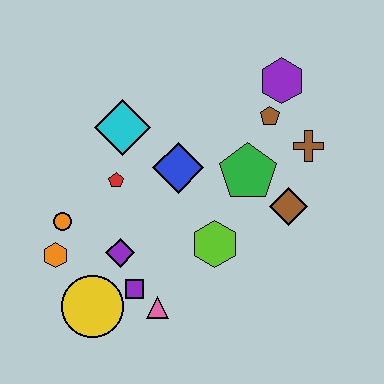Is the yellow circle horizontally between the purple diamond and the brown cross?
No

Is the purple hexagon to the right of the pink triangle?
Yes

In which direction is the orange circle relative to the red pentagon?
The orange circle is to the left of the red pentagon.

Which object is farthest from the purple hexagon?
The yellow circle is farthest from the purple hexagon.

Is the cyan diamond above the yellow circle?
Yes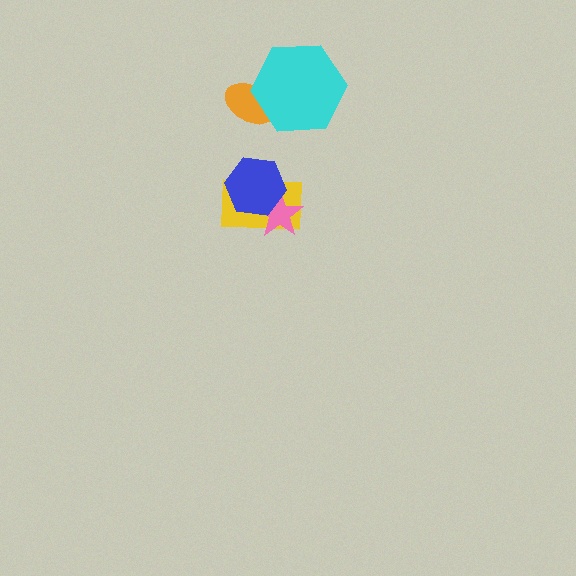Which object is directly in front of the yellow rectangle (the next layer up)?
The pink star is directly in front of the yellow rectangle.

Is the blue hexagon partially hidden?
No, no other shape covers it.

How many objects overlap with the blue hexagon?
2 objects overlap with the blue hexagon.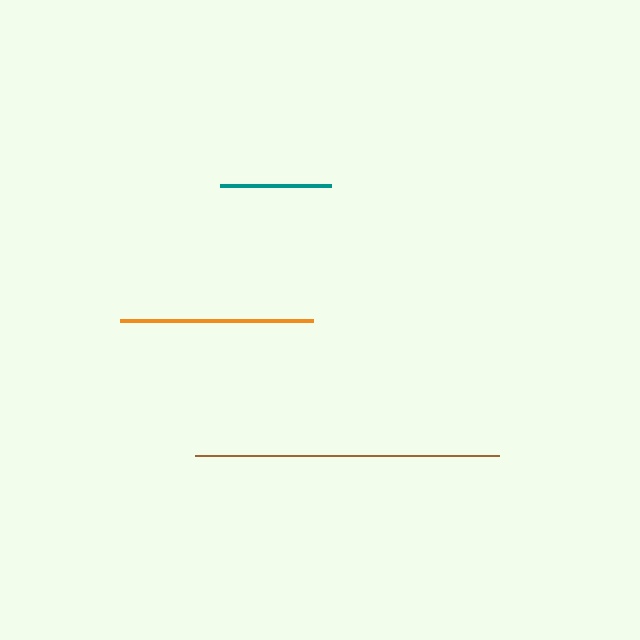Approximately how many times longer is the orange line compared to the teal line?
The orange line is approximately 1.7 times the length of the teal line.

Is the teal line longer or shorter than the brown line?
The brown line is longer than the teal line.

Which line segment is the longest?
The brown line is the longest at approximately 304 pixels.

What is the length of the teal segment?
The teal segment is approximately 111 pixels long.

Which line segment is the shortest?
The teal line is the shortest at approximately 111 pixels.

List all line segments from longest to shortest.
From longest to shortest: brown, orange, teal.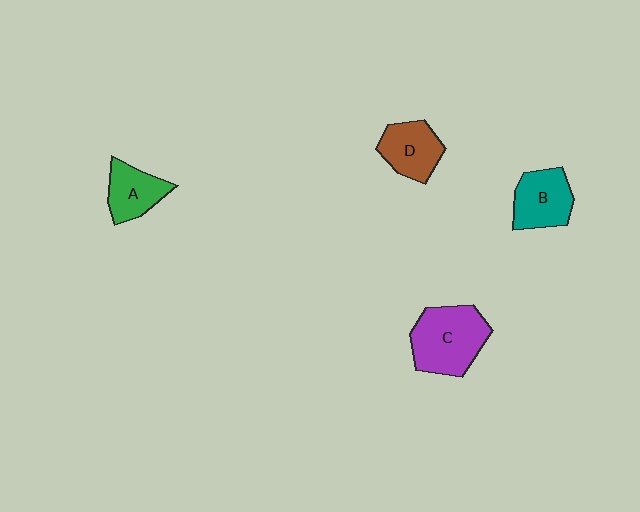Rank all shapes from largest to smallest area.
From largest to smallest: C (purple), B (teal), D (brown), A (green).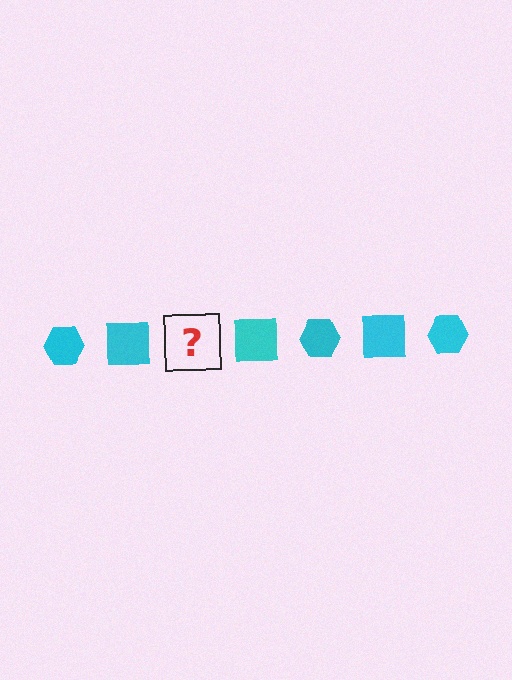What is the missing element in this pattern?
The missing element is a cyan hexagon.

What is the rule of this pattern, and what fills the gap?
The rule is that the pattern cycles through hexagon, square shapes in cyan. The gap should be filled with a cyan hexagon.